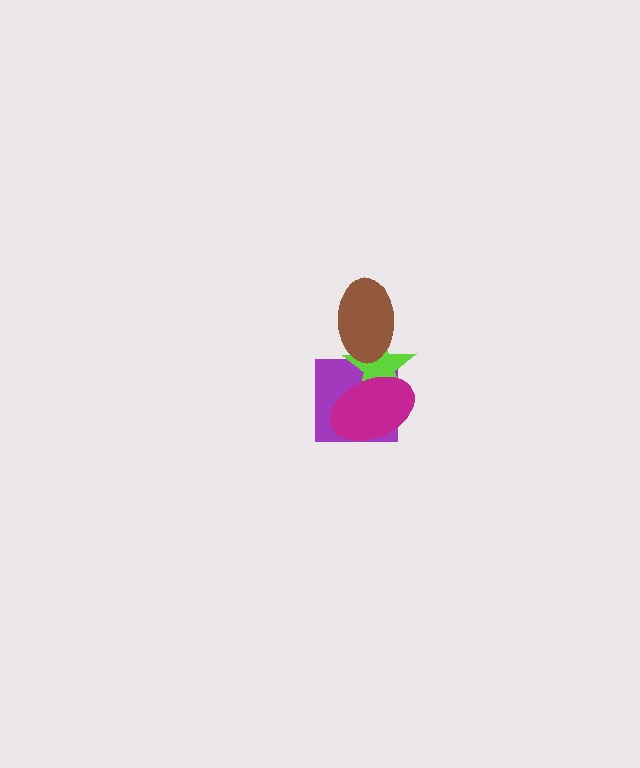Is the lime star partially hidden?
Yes, it is partially covered by another shape.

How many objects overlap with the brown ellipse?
1 object overlaps with the brown ellipse.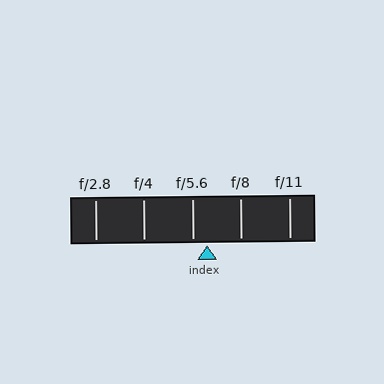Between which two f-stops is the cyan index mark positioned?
The index mark is between f/5.6 and f/8.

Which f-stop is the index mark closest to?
The index mark is closest to f/5.6.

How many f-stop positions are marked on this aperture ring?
There are 5 f-stop positions marked.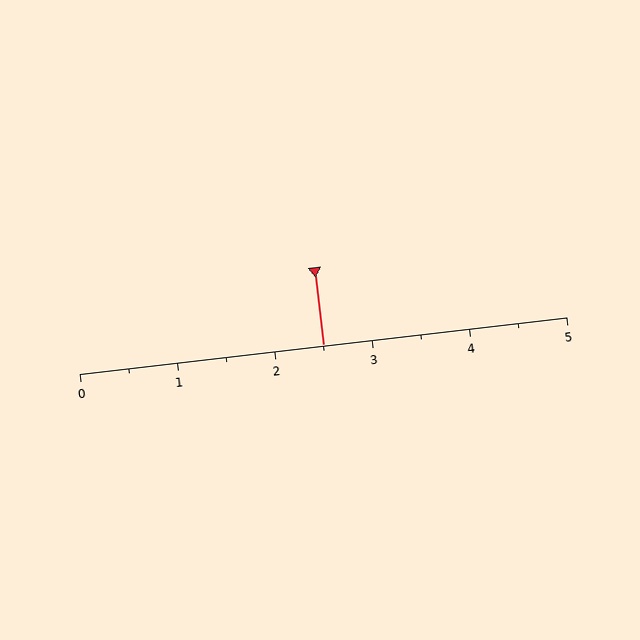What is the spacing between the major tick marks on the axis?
The major ticks are spaced 1 apart.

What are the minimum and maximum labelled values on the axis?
The axis runs from 0 to 5.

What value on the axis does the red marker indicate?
The marker indicates approximately 2.5.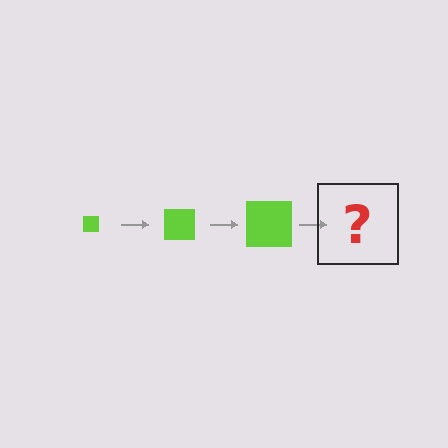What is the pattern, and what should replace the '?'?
The pattern is that the square gets progressively larger each step. The '?' should be a lime square, larger than the previous one.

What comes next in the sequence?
The next element should be a lime square, larger than the previous one.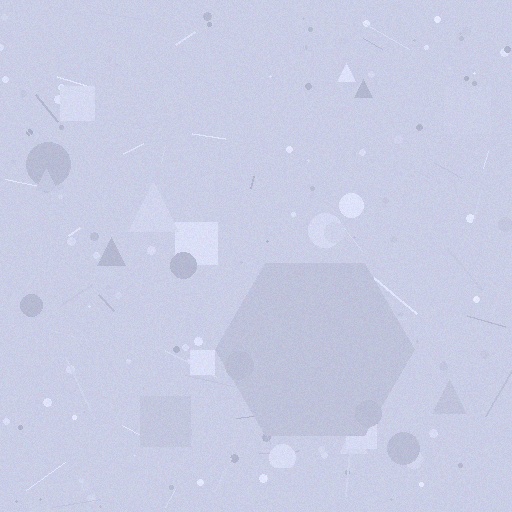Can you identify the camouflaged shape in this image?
The camouflaged shape is a hexagon.